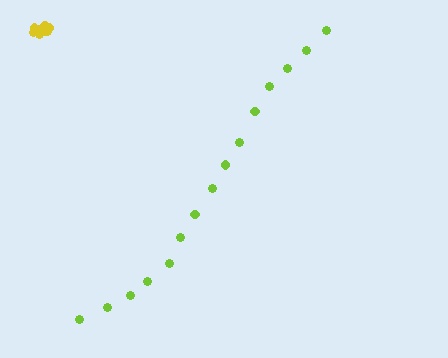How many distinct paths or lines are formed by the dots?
There are 2 distinct paths.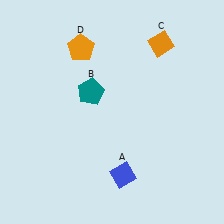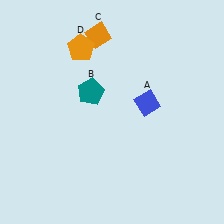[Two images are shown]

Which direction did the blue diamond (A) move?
The blue diamond (A) moved up.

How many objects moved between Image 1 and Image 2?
2 objects moved between the two images.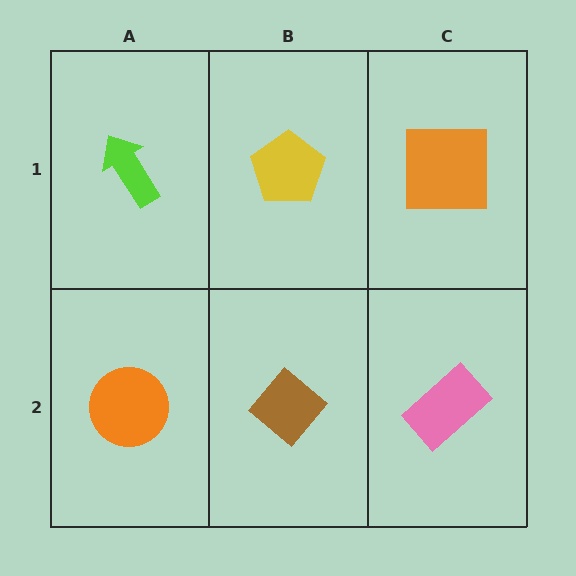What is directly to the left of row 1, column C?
A yellow pentagon.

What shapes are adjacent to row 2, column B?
A yellow pentagon (row 1, column B), an orange circle (row 2, column A), a pink rectangle (row 2, column C).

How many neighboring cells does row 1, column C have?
2.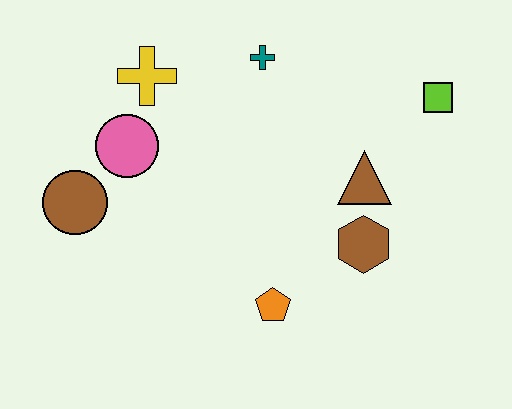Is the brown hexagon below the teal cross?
Yes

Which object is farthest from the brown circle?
The lime square is farthest from the brown circle.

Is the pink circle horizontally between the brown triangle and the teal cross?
No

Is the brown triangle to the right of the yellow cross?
Yes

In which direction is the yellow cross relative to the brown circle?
The yellow cross is above the brown circle.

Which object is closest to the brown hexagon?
The brown triangle is closest to the brown hexagon.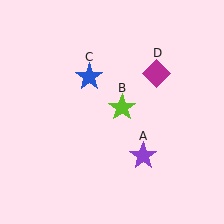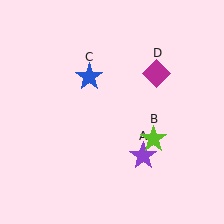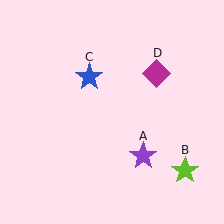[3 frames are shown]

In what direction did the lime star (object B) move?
The lime star (object B) moved down and to the right.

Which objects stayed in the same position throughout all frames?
Purple star (object A) and blue star (object C) and magenta diamond (object D) remained stationary.